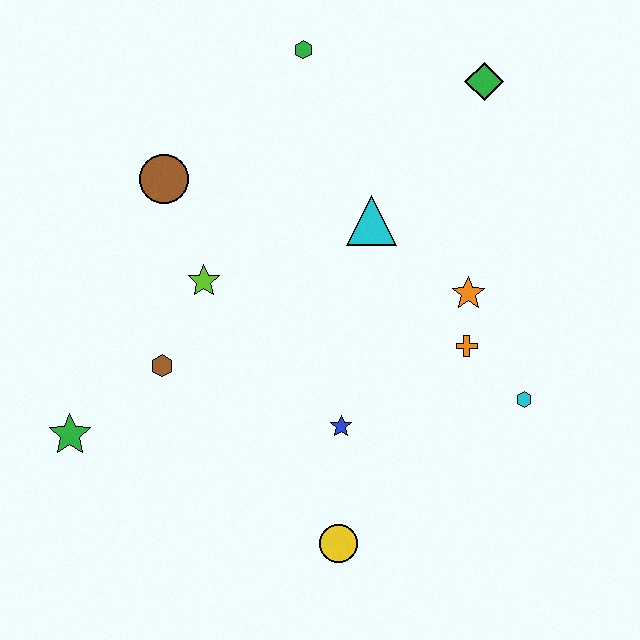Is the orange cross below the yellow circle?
No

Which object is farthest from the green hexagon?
The yellow circle is farthest from the green hexagon.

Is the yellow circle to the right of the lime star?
Yes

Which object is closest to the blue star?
The yellow circle is closest to the blue star.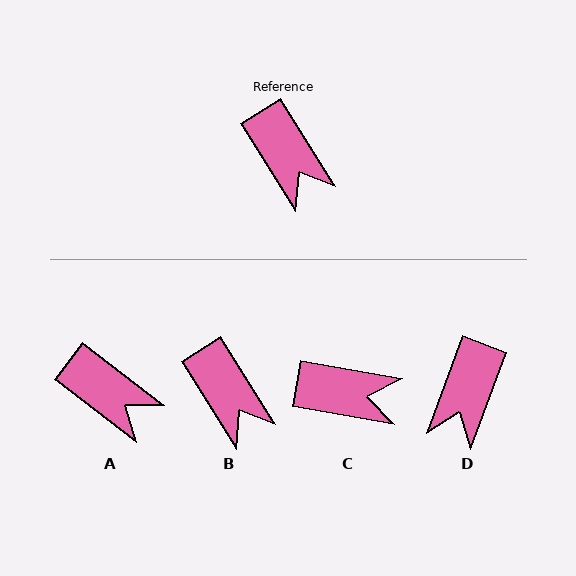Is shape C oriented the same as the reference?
No, it is off by about 48 degrees.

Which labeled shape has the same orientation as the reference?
B.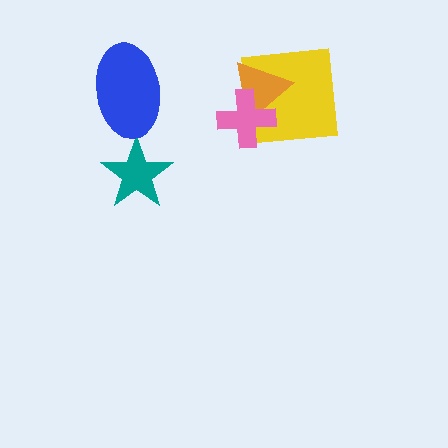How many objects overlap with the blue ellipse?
0 objects overlap with the blue ellipse.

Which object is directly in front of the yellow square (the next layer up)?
The orange triangle is directly in front of the yellow square.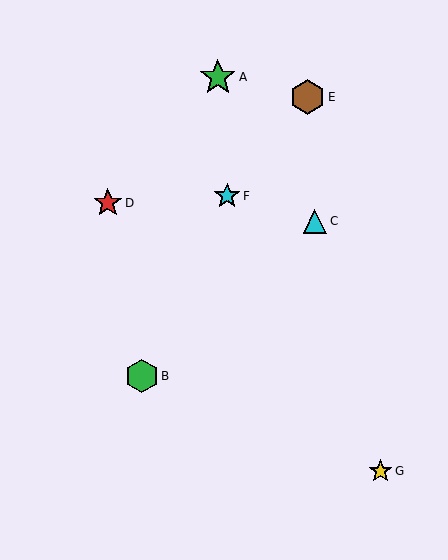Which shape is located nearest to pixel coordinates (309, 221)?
The cyan triangle (labeled C) at (315, 221) is nearest to that location.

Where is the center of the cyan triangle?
The center of the cyan triangle is at (315, 221).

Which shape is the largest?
The green star (labeled A) is the largest.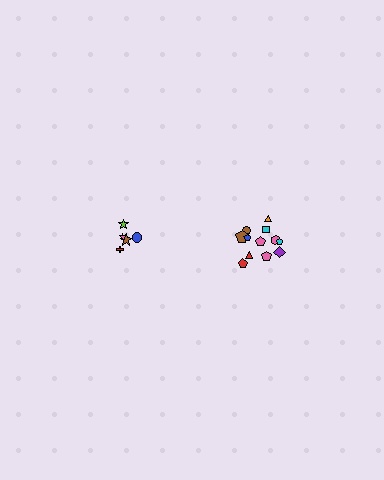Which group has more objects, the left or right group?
The right group.